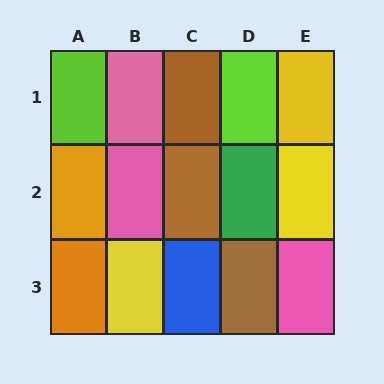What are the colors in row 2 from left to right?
Orange, pink, brown, green, yellow.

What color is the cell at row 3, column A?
Orange.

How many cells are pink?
3 cells are pink.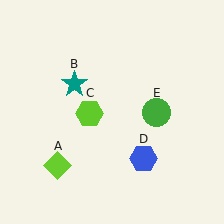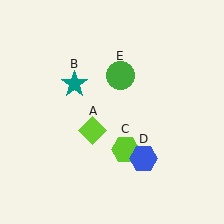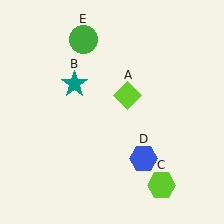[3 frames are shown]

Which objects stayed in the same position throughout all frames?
Teal star (object B) and blue hexagon (object D) remained stationary.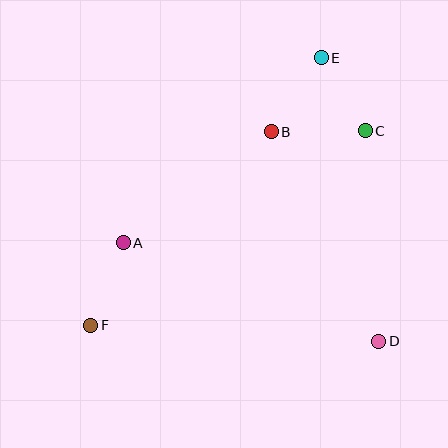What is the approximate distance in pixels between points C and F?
The distance between C and F is approximately 337 pixels.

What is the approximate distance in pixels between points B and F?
The distance between B and F is approximately 265 pixels.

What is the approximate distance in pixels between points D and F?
The distance between D and F is approximately 288 pixels.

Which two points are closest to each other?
Points C and E are closest to each other.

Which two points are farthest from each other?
Points E and F are farthest from each other.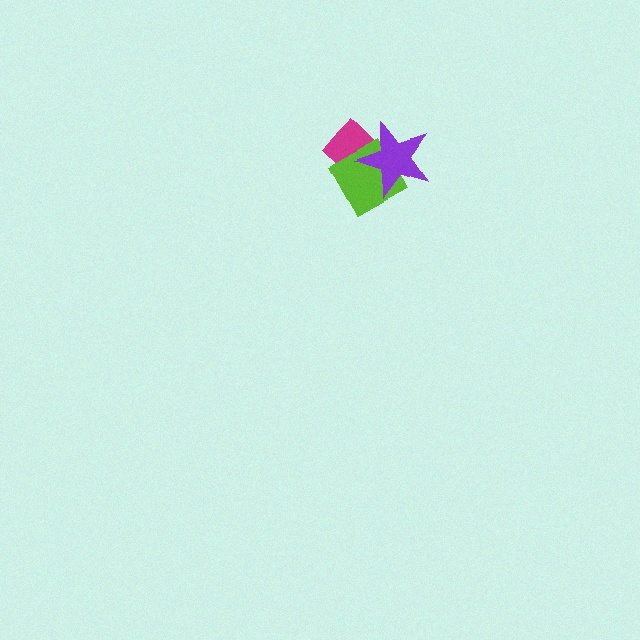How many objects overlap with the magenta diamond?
2 objects overlap with the magenta diamond.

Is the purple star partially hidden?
No, no other shape covers it.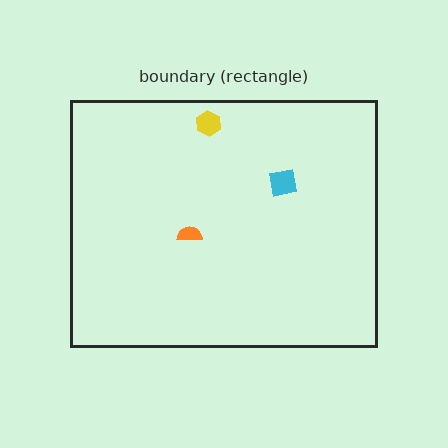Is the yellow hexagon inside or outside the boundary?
Inside.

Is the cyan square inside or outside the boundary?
Inside.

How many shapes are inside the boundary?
3 inside, 0 outside.